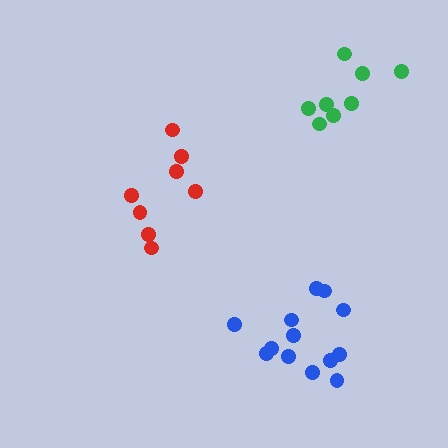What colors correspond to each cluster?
The clusters are colored: red, blue, green.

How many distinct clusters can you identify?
There are 3 distinct clusters.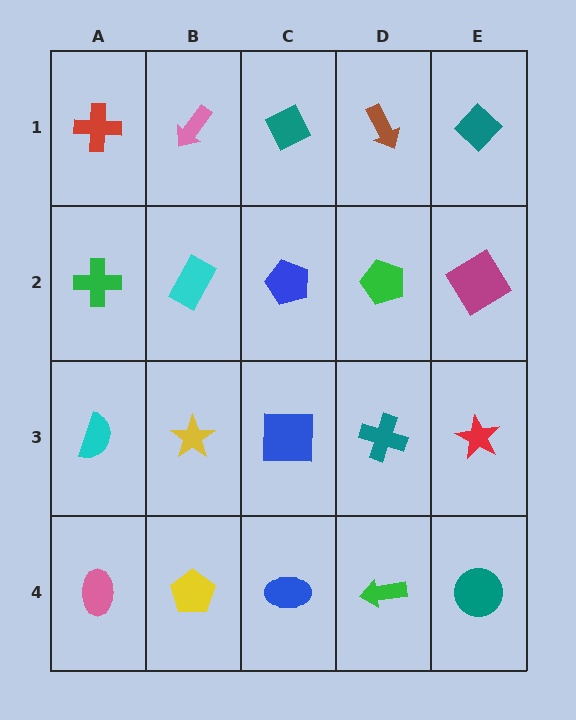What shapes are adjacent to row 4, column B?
A yellow star (row 3, column B), a pink ellipse (row 4, column A), a blue ellipse (row 4, column C).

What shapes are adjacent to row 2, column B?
A pink arrow (row 1, column B), a yellow star (row 3, column B), a green cross (row 2, column A), a blue pentagon (row 2, column C).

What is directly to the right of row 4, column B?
A blue ellipse.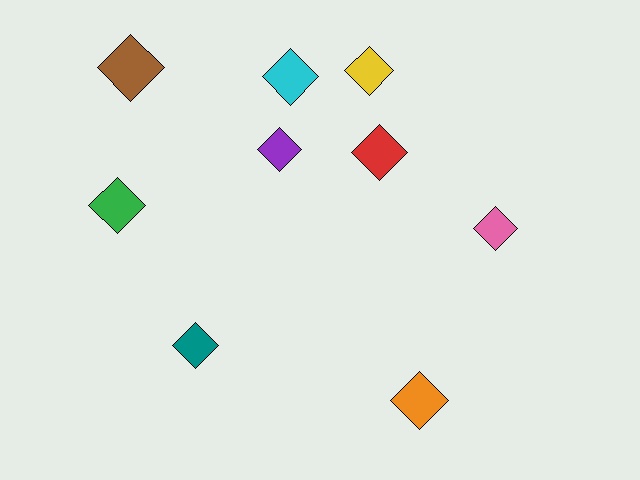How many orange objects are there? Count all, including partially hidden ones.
There is 1 orange object.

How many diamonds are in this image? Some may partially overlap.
There are 9 diamonds.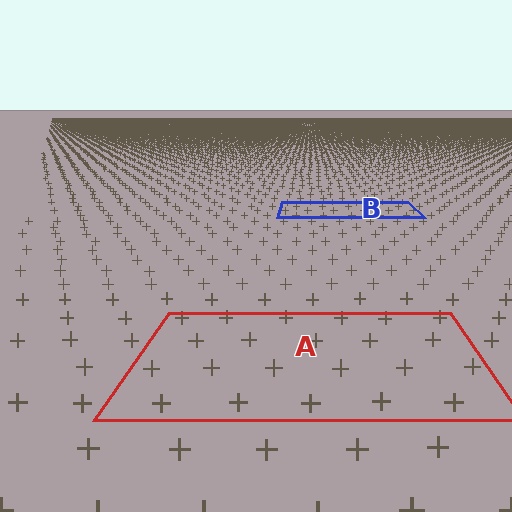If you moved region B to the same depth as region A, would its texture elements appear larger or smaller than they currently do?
They would appear larger. At a closer depth, the same texture elements are projected at a bigger on-screen size.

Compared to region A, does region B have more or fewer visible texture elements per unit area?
Region B has more texture elements per unit area — they are packed more densely because it is farther away.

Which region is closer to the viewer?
Region A is closer. The texture elements there are larger and more spread out.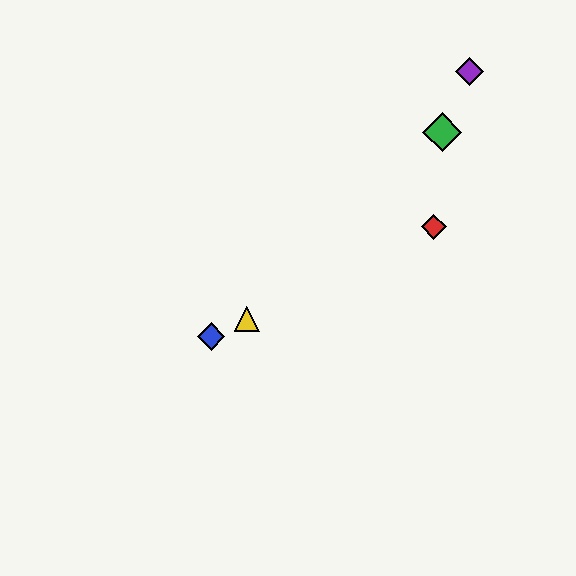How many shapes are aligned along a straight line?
3 shapes (the red diamond, the blue diamond, the yellow triangle) are aligned along a straight line.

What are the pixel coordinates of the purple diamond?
The purple diamond is at (469, 72).